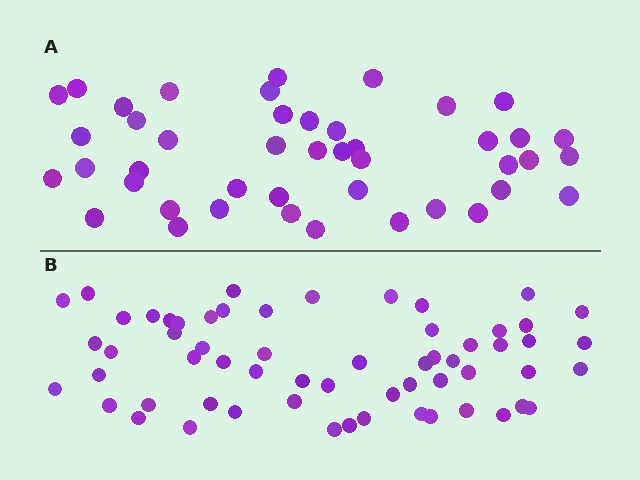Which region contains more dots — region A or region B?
Region B (the bottom region) has more dots.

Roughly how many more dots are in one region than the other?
Region B has approximately 15 more dots than region A.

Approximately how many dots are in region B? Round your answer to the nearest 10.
About 60 dots.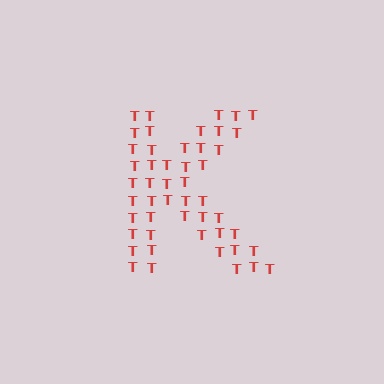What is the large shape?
The large shape is the letter K.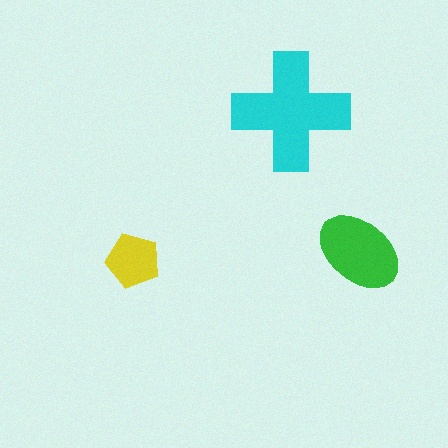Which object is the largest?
The cyan cross.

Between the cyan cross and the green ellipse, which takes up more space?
The cyan cross.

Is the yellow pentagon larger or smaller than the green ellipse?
Smaller.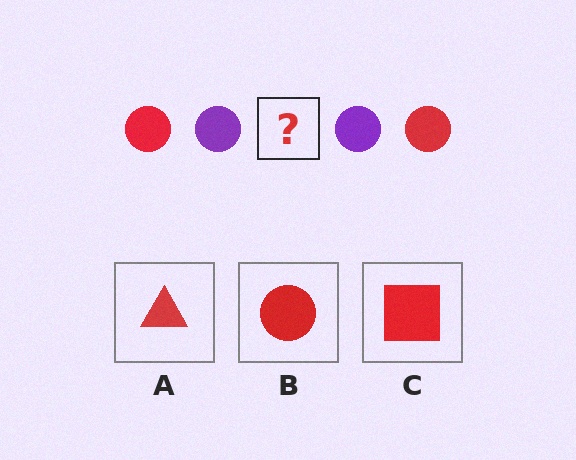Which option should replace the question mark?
Option B.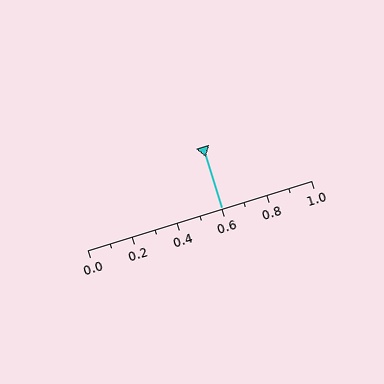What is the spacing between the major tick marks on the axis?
The major ticks are spaced 0.2 apart.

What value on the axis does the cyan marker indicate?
The marker indicates approximately 0.6.